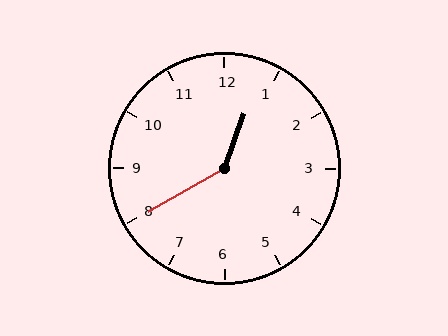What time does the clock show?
12:40.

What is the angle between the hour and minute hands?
Approximately 140 degrees.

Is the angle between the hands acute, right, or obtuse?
It is obtuse.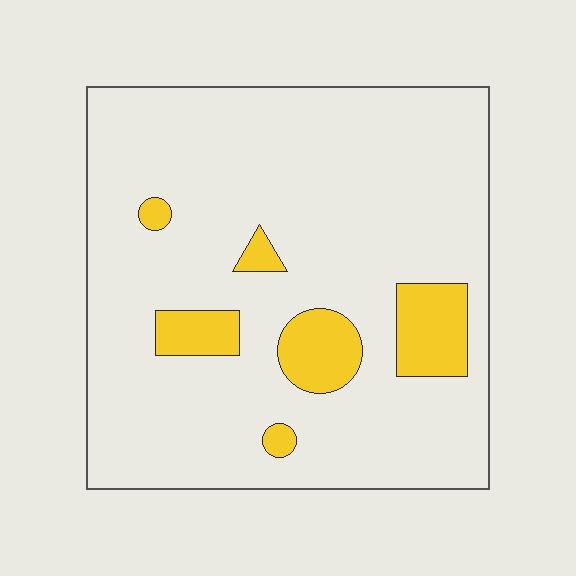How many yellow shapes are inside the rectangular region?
6.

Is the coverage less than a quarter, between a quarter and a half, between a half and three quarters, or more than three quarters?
Less than a quarter.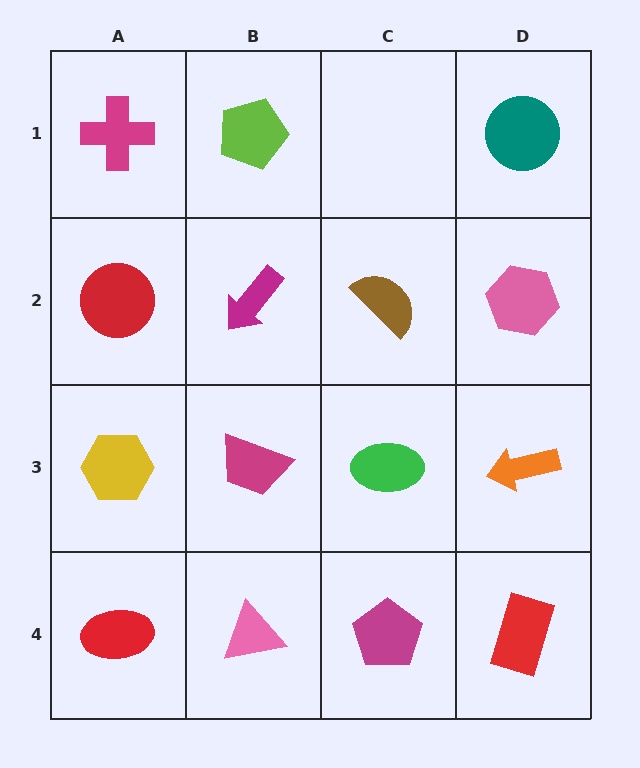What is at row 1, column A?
A magenta cross.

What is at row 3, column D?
An orange arrow.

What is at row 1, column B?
A lime pentagon.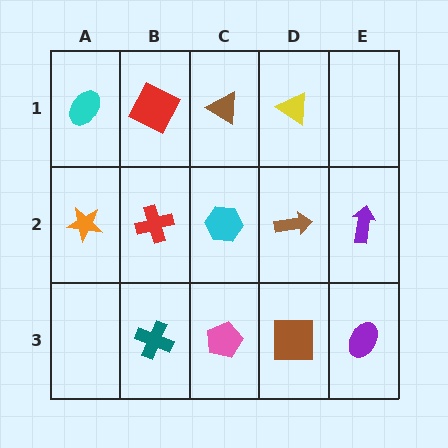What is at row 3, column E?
A purple ellipse.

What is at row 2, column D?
A brown arrow.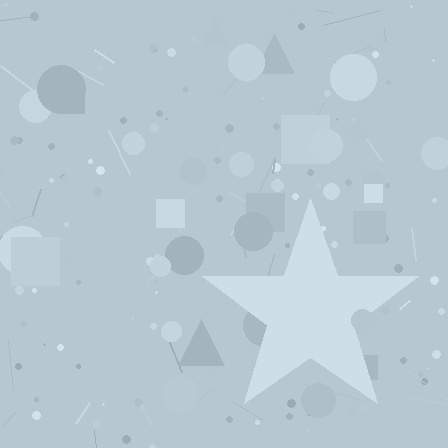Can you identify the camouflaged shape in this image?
The camouflaged shape is a star.